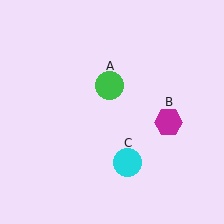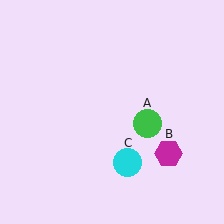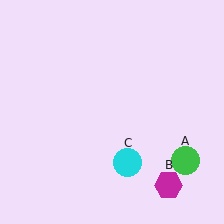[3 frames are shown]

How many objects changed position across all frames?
2 objects changed position: green circle (object A), magenta hexagon (object B).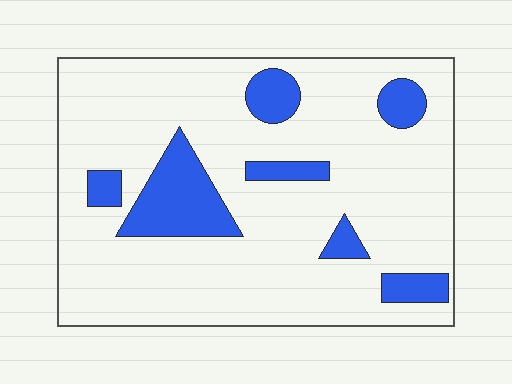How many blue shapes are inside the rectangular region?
7.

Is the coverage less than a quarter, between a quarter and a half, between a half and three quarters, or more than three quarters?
Less than a quarter.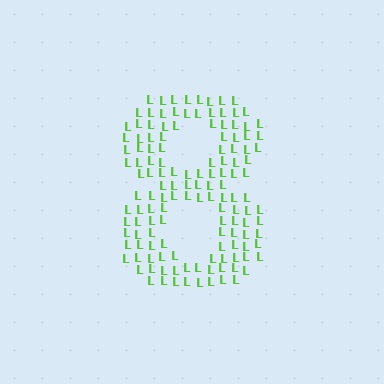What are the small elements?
The small elements are letter L's.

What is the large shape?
The large shape is the digit 8.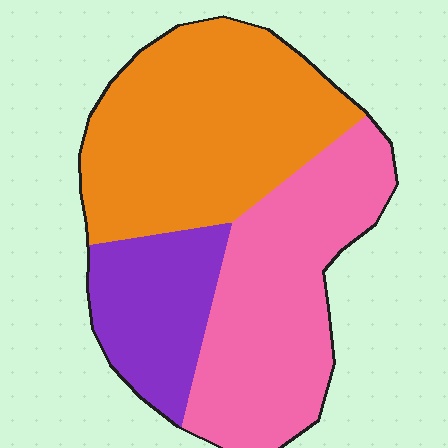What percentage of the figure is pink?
Pink covers roughly 40% of the figure.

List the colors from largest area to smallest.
From largest to smallest: orange, pink, purple.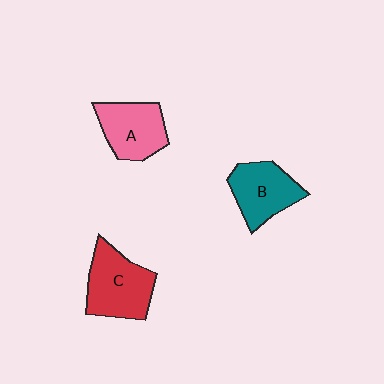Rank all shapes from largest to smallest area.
From largest to smallest: C (red), B (teal), A (pink).